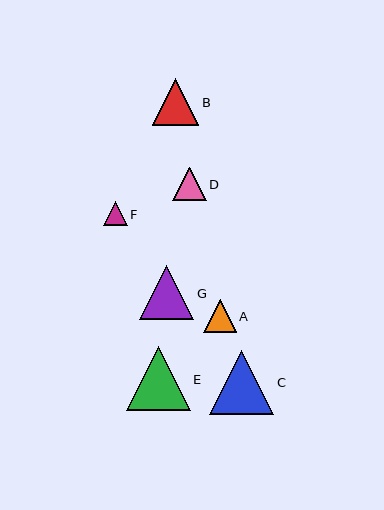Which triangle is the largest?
Triangle C is the largest with a size of approximately 64 pixels.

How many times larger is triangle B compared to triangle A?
Triangle B is approximately 1.4 times the size of triangle A.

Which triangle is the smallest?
Triangle F is the smallest with a size of approximately 24 pixels.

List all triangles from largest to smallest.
From largest to smallest: C, E, G, B, D, A, F.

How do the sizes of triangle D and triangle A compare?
Triangle D and triangle A are approximately the same size.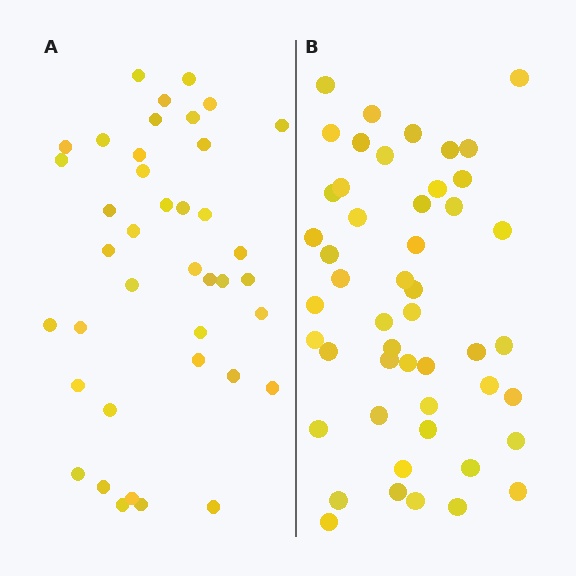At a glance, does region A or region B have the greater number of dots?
Region B (the right region) has more dots.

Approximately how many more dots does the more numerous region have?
Region B has roughly 8 or so more dots than region A.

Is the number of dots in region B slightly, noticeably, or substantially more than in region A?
Region B has only slightly more — the two regions are fairly close. The ratio is roughly 1.2 to 1.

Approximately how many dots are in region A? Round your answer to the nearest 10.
About 40 dots.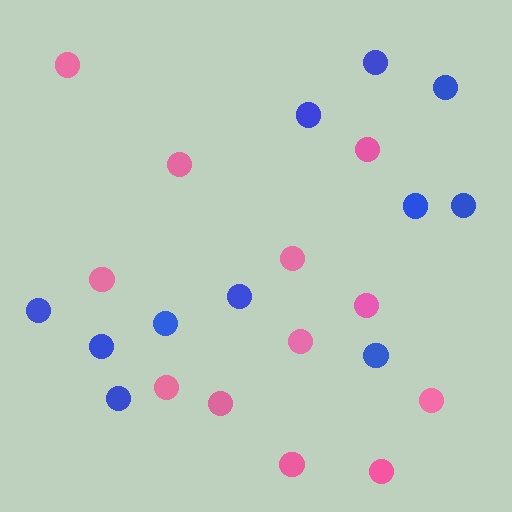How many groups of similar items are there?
There are 2 groups: one group of pink circles (12) and one group of blue circles (11).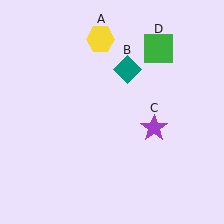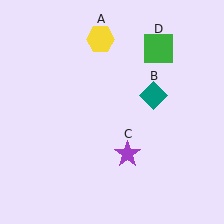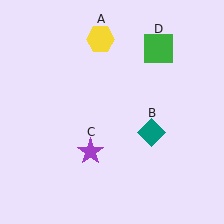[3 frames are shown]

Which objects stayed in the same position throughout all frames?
Yellow hexagon (object A) and green square (object D) remained stationary.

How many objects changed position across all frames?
2 objects changed position: teal diamond (object B), purple star (object C).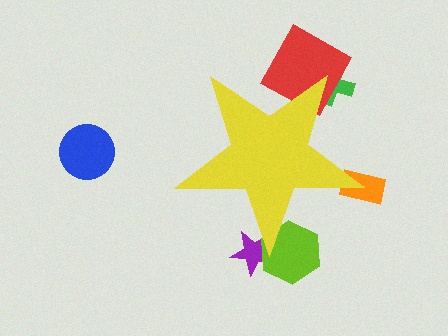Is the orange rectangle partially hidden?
Yes, the orange rectangle is partially hidden behind the yellow star.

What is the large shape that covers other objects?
A yellow star.